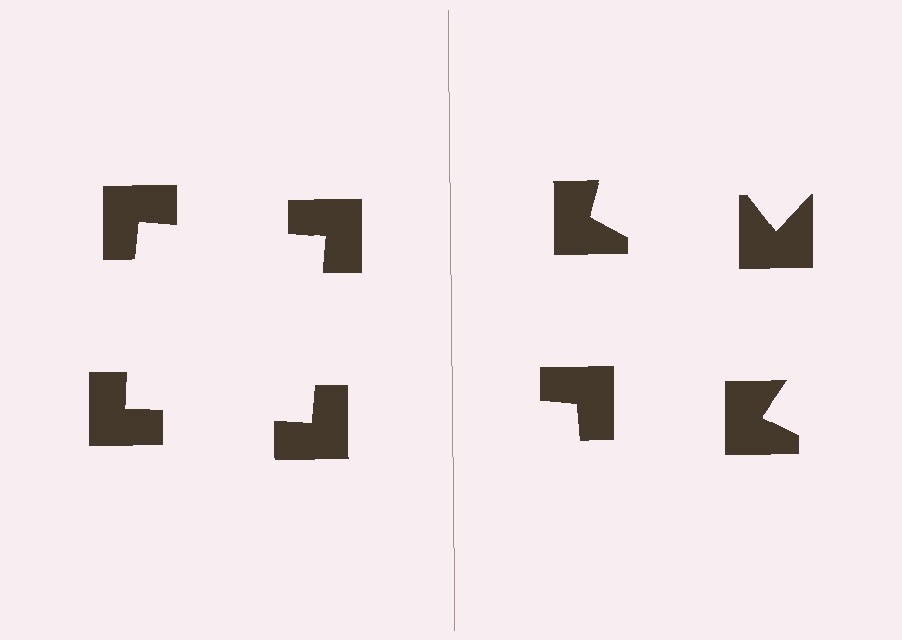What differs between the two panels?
The notched squares are positioned identically on both sides; only the wedge orientations differ. On the left they align to a square; on the right they are misaligned.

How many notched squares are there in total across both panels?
8 — 4 on each side.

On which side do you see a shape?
An illusory square appears on the left side. On the right side the wedge cuts are rotated, so no coherent shape forms.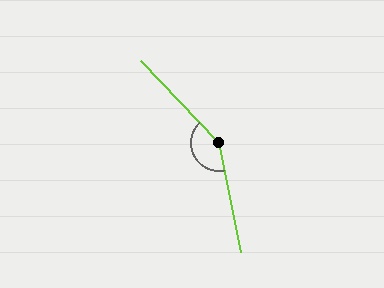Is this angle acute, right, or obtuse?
It is obtuse.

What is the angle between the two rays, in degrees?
Approximately 147 degrees.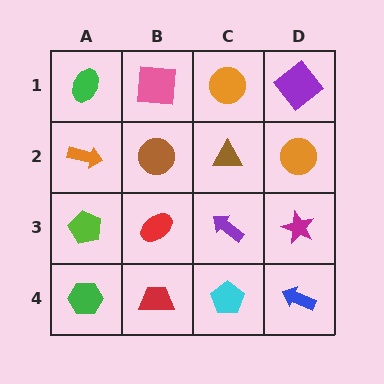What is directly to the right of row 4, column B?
A cyan pentagon.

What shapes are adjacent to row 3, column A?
An orange arrow (row 2, column A), a green hexagon (row 4, column A), a red ellipse (row 3, column B).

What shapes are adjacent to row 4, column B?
A red ellipse (row 3, column B), a green hexagon (row 4, column A), a cyan pentagon (row 4, column C).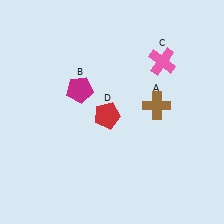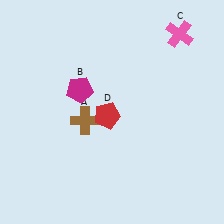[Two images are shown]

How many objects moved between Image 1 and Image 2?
2 objects moved between the two images.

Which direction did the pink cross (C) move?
The pink cross (C) moved up.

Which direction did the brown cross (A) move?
The brown cross (A) moved left.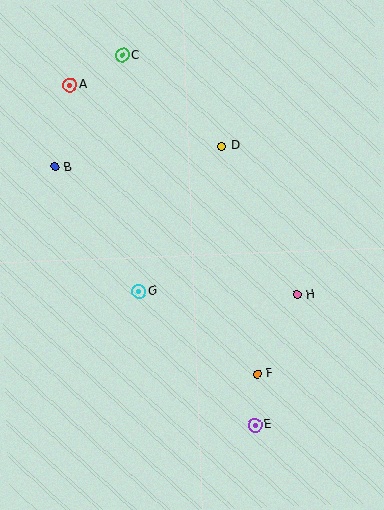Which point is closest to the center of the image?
Point G at (139, 291) is closest to the center.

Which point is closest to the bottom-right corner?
Point E is closest to the bottom-right corner.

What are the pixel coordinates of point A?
Point A is at (70, 85).